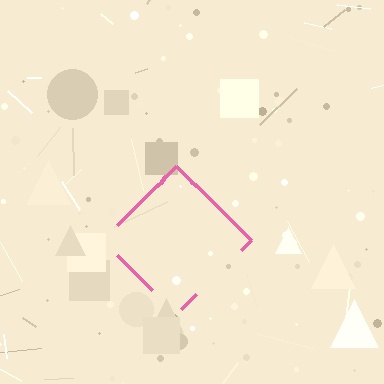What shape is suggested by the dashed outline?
The dashed outline suggests a diamond.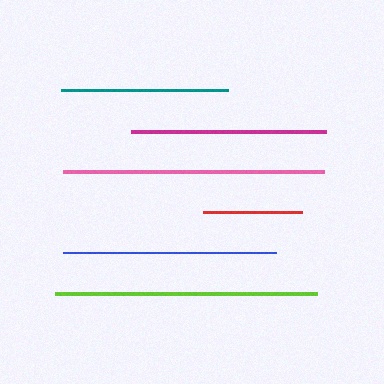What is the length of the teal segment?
The teal segment is approximately 167 pixels long.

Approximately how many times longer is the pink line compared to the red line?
The pink line is approximately 2.6 times the length of the red line.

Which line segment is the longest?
The lime line is the longest at approximately 262 pixels.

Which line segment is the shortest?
The red line is the shortest at approximately 99 pixels.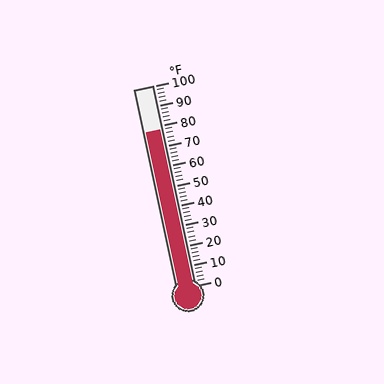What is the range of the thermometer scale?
The thermometer scale ranges from 0°F to 100°F.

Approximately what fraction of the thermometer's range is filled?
The thermometer is filled to approximately 80% of its range.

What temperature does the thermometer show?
The thermometer shows approximately 78°F.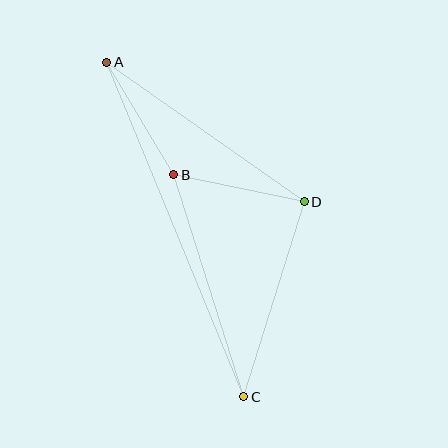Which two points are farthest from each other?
Points A and C are farthest from each other.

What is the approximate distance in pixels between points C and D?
The distance between C and D is approximately 204 pixels.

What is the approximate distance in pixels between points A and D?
The distance between A and D is approximately 242 pixels.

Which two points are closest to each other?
Points A and B are closest to each other.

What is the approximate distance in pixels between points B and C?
The distance between B and C is approximately 233 pixels.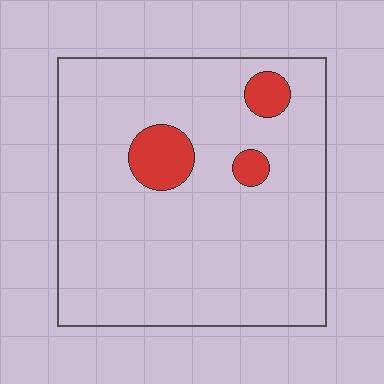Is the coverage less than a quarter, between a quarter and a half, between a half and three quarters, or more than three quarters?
Less than a quarter.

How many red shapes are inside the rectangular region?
3.